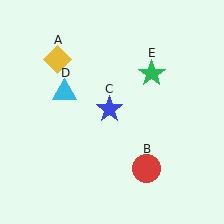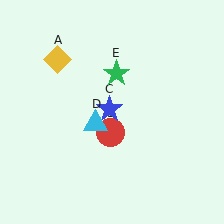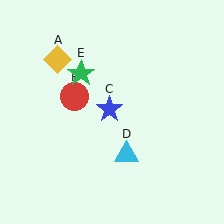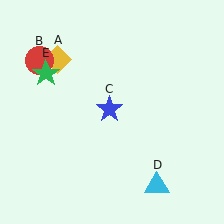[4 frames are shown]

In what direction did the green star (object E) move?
The green star (object E) moved left.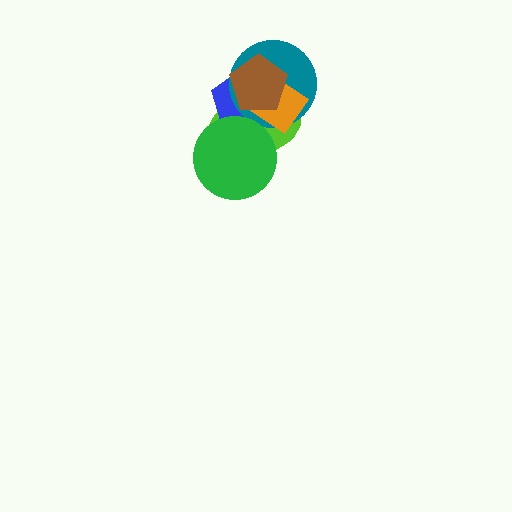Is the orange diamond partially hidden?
Yes, it is partially covered by another shape.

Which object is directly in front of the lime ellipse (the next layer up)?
The blue pentagon is directly in front of the lime ellipse.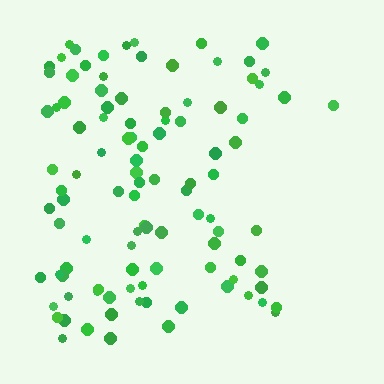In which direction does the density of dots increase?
From right to left, with the left side densest.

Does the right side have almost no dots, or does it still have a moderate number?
Still a moderate number, just noticeably fewer than the left.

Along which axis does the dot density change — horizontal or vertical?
Horizontal.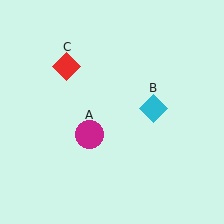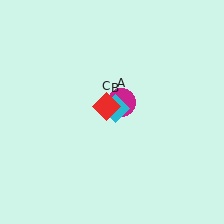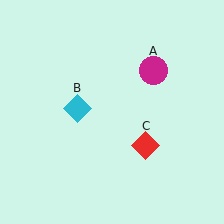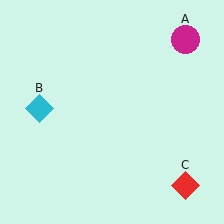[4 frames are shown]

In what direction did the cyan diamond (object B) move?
The cyan diamond (object B) moved left.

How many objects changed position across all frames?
3 objects changed position: magenta circle (object A), cyan diamond (object B), red diamond (object C).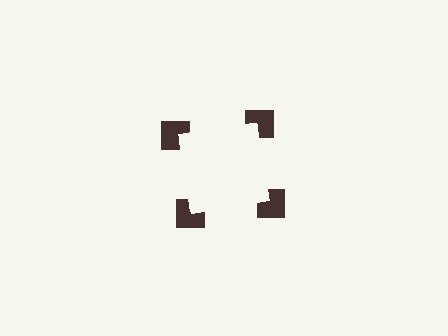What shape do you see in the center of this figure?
An illusory square — its edges are inferred from the aligned wedge cuts in the notched squares, not physically drawn.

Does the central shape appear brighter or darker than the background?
It typically appears slightly brighter than the background, even though no actual brightness change is drawn.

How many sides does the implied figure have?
4 sides.